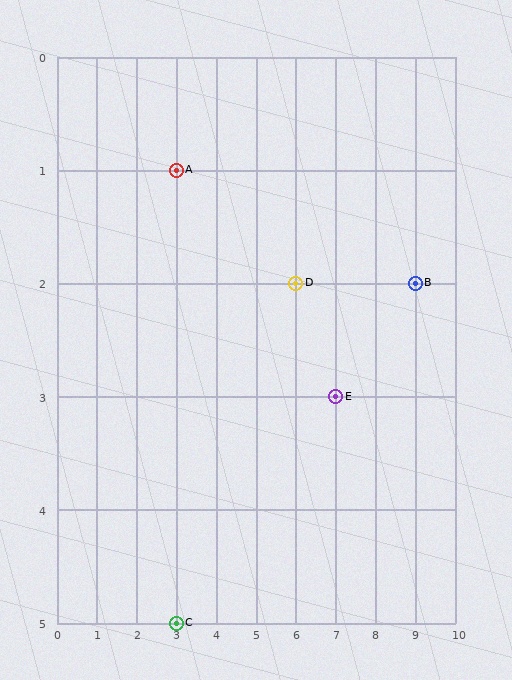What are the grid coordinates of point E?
Point E is at grid coordinates (7, 3).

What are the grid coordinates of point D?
Point D is at grid coordinates (6, 2).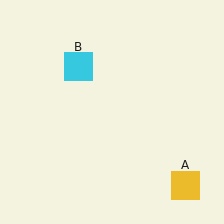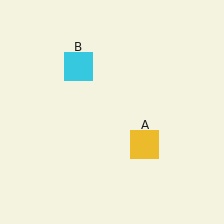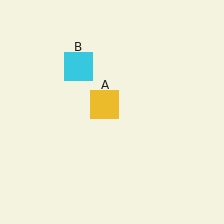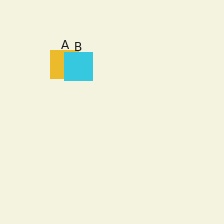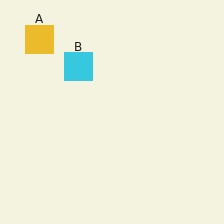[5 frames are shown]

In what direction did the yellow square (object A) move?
The yellow square (object A) moved up and to the left.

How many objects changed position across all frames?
1 object changed position: yellow square (object A).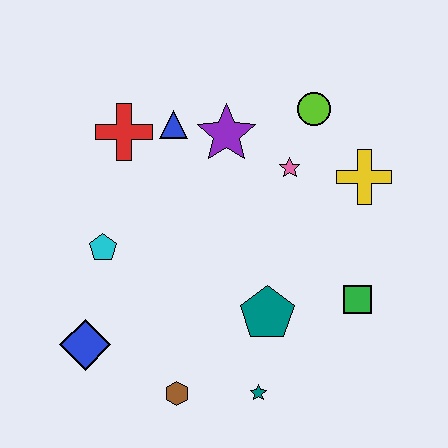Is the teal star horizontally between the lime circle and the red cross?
Yes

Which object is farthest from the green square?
The red cross is farthest from the green square.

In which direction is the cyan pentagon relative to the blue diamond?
The cyan pentagon is above the blue diamond.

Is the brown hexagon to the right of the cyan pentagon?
Yes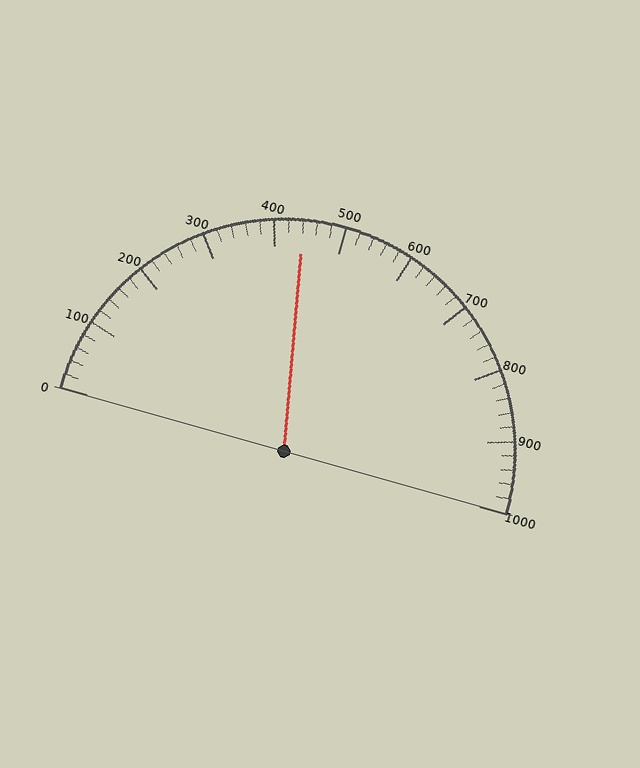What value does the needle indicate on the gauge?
The needle indicates approximately 440.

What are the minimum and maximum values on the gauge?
The gauge ranges from 0 to 1000.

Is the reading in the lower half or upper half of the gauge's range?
The reading is in the lower half of the range (0 to 1000).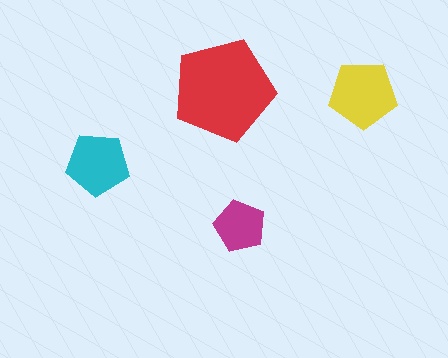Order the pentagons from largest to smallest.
the red one, the yellow one, the cyan one, the magenta one.